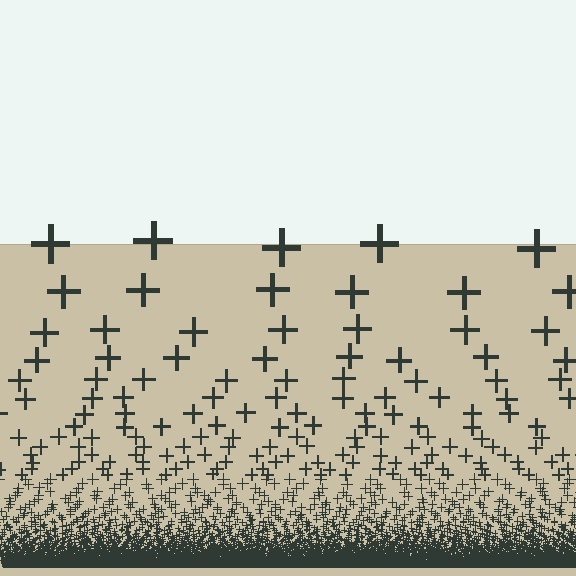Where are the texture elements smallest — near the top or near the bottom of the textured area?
Near the bottom.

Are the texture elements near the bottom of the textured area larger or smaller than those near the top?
Smaller. The gradient is inverted — elements near the bottom are smaller and denser.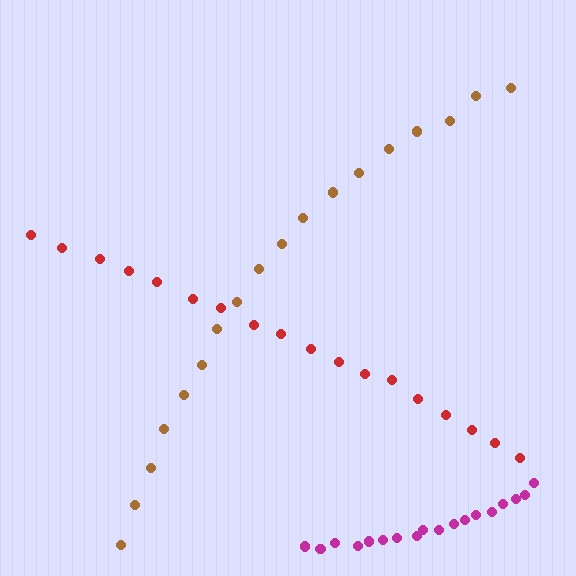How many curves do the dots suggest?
There are 3 distinct paths.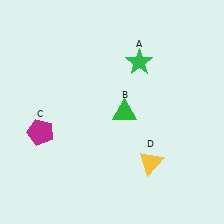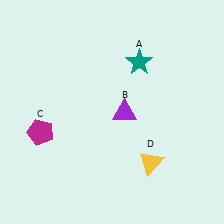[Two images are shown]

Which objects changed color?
A changed from green to teal. B changed from green to purple.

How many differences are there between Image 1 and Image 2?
There are 2 differences between the two images.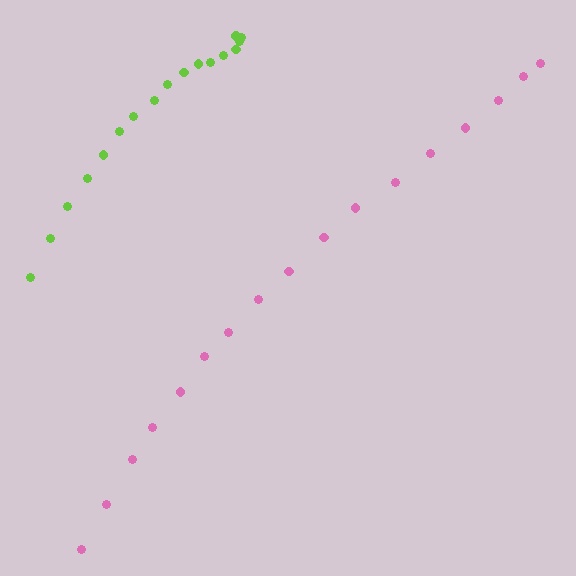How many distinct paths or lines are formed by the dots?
There are 2 distinct paths.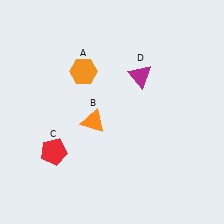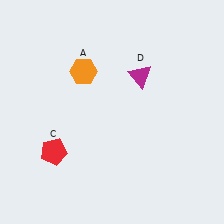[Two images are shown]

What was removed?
The orange triangle (B) was removed in Image 2.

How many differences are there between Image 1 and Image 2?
There is 1 difference between the two images.